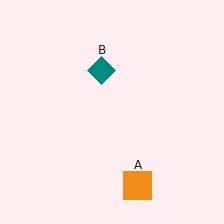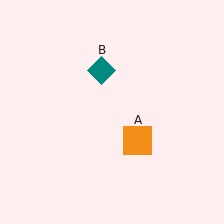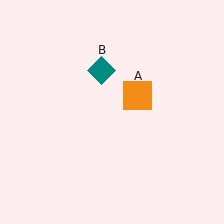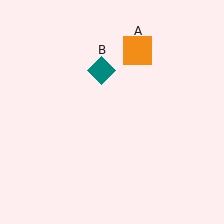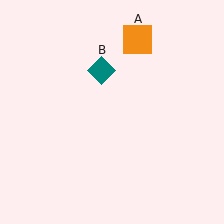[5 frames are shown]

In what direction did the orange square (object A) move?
The orange square (object A) moved up.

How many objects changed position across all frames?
1 object changed position: orange square (object A).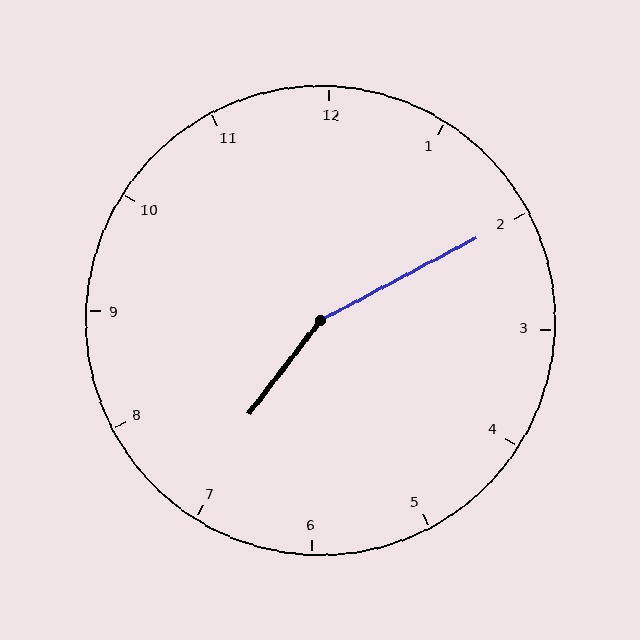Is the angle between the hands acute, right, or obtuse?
It is obtuse.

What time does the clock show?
7:10.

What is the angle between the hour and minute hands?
Approximately 155 degrees.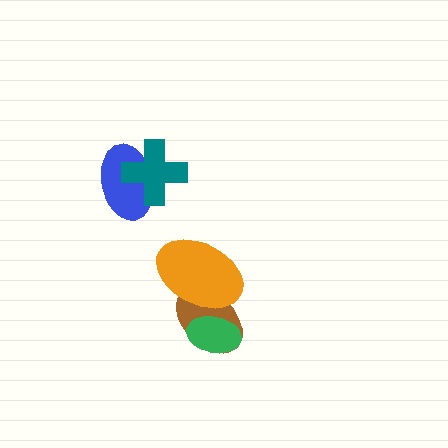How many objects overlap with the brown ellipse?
2 objects overlap with the brown ellipse.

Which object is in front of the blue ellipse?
The teal cross is in front of the blue ellipse.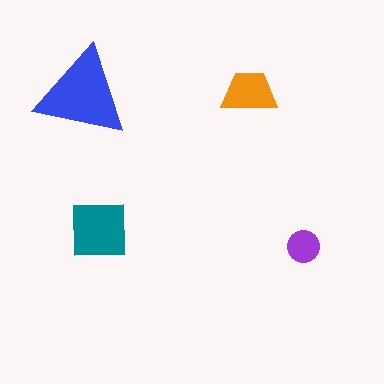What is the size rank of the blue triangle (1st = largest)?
1st.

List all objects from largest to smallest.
The blue triangle, the teal square, the orange trapezoid, the purple circle.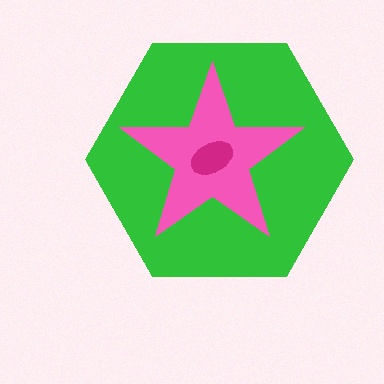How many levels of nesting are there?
3.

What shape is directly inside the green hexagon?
The pink star.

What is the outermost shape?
The green hexagon.